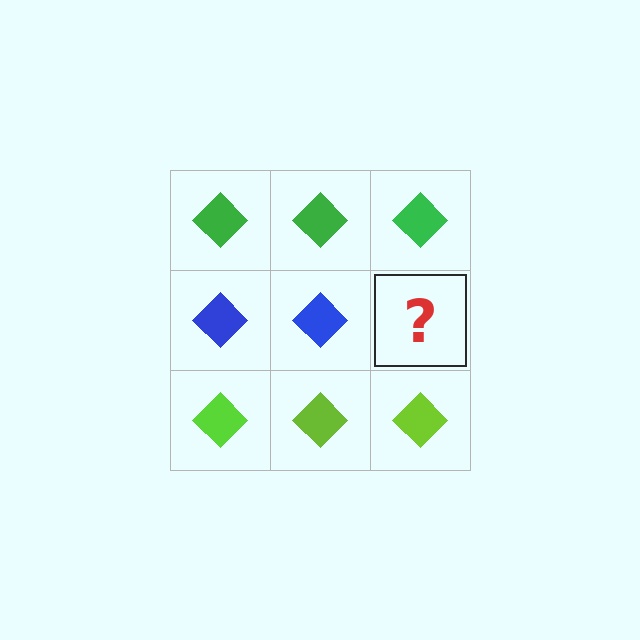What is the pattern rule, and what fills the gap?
The rule is that each row has a consistent color. The gap should be filled with a blue diamond.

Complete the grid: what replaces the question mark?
The question mark should be replaced with a blue diamond.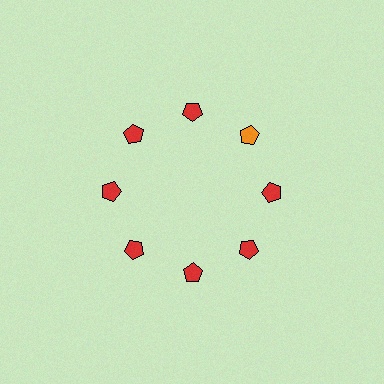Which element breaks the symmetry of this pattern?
The orange pentagon at roughly the 2 o'clock position breaks the symmetry. All other shapes are red pentagons.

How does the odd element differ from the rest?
It has a different color: orange instead of red.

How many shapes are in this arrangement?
There are 8 shapes arranged in a ring pattern.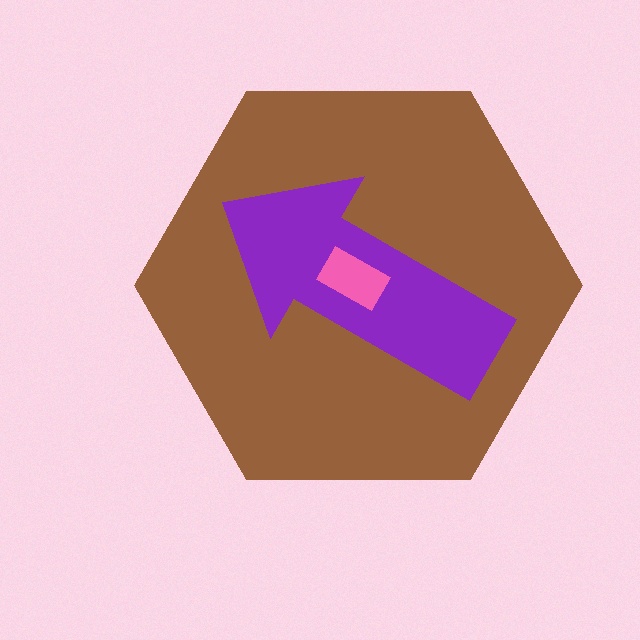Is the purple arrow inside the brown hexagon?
Yes.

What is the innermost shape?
The pink rectangle.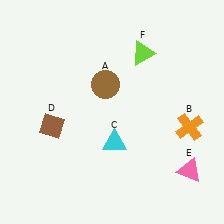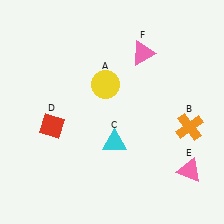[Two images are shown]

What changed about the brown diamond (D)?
In Image 1, D is brown. In Image 2, it changed to red.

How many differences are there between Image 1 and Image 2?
There are 3 differences between the two images.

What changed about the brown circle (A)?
In Image 1, A is brown. In Image 2, it changed to yellow.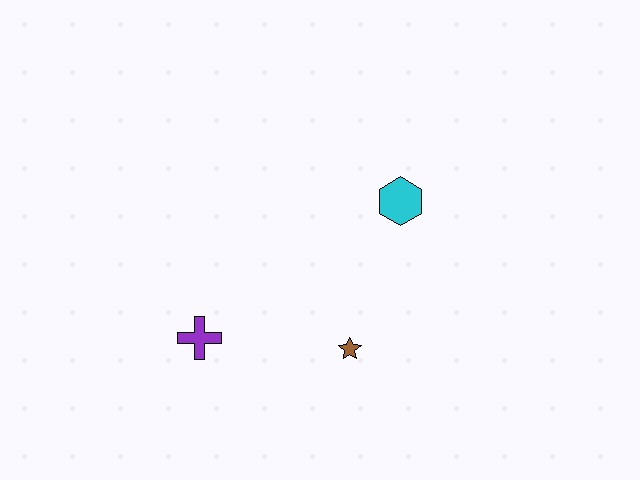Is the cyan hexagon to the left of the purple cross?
No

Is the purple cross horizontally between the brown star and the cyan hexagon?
No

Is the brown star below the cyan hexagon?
Yes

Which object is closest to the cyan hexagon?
The brown star is closest to the cyan hexagon.